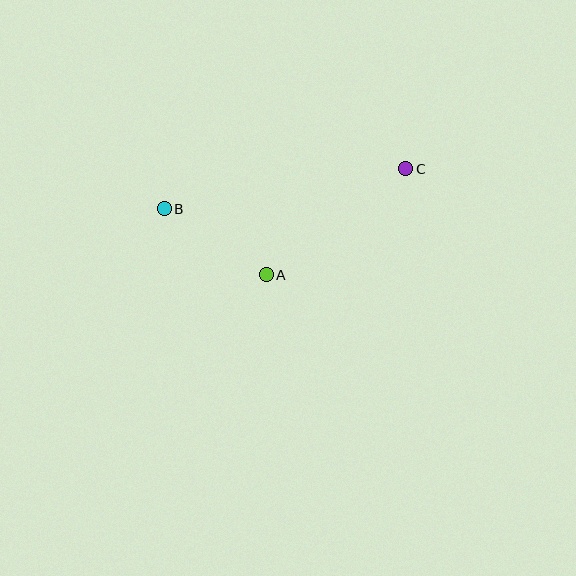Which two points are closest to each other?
Points A and B are closest to each other.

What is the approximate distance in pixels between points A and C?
The distance between A and C is approximately 175 pixels.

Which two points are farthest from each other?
Points B and C are farthest from each other.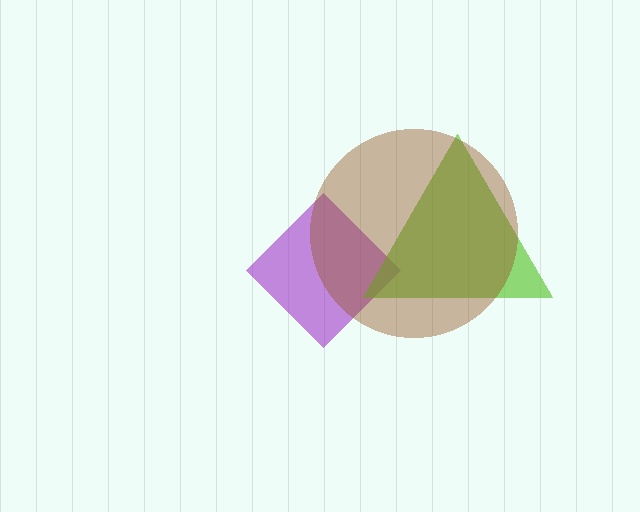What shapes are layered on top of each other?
The layered shapes are: a purple diamond, a lime triangle, a brown circle.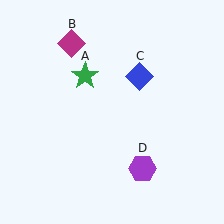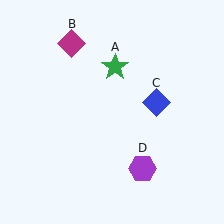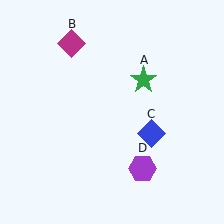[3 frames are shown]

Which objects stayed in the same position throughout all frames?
Magenta diamond (object B) and purple hexagon (object D) remained stationary.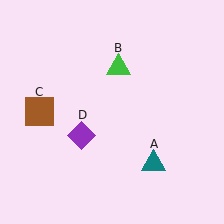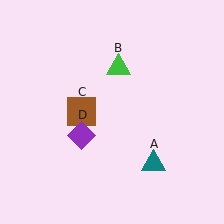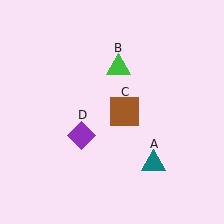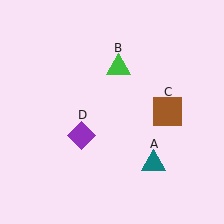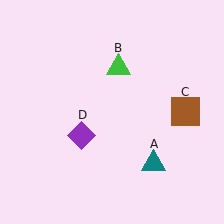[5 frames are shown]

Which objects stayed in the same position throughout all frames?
Teal triangle (object A) and green triangle (object B) and purple diamond (object D) remained stationary.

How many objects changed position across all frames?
1 object changed position: brown square (object C).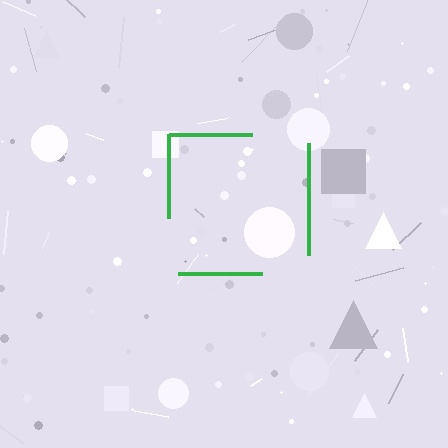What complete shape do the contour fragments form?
The contour fragments form a square.